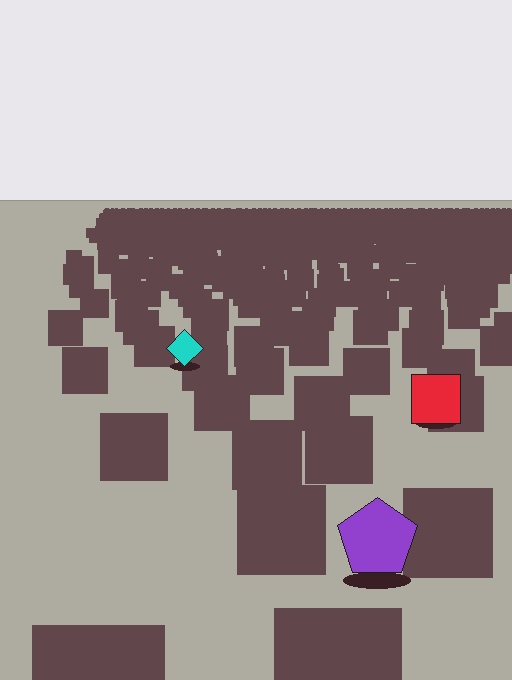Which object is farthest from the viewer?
The cyan diamond is farthest from the viewer. It appears smaller and the ground texture around it is denser.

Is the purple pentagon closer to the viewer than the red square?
Yes. The purple pentagon is closer — you can tell from the texture gradient: the ground texture is coarser near it.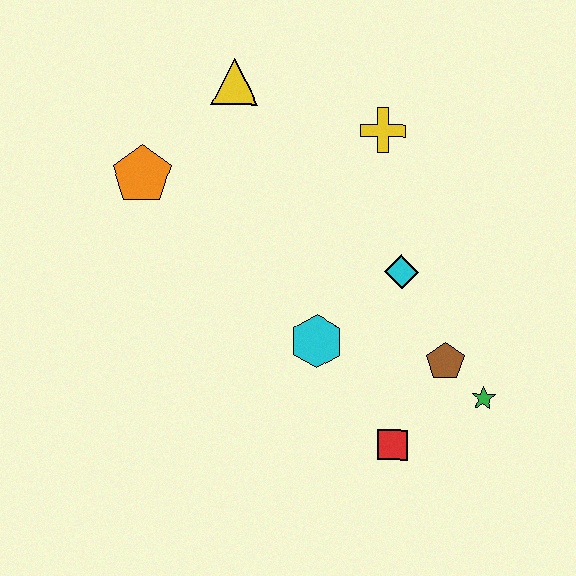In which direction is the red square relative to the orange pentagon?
The red square is below the orange pentagon.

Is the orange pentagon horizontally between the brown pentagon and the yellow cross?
No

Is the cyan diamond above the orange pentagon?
No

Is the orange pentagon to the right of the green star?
No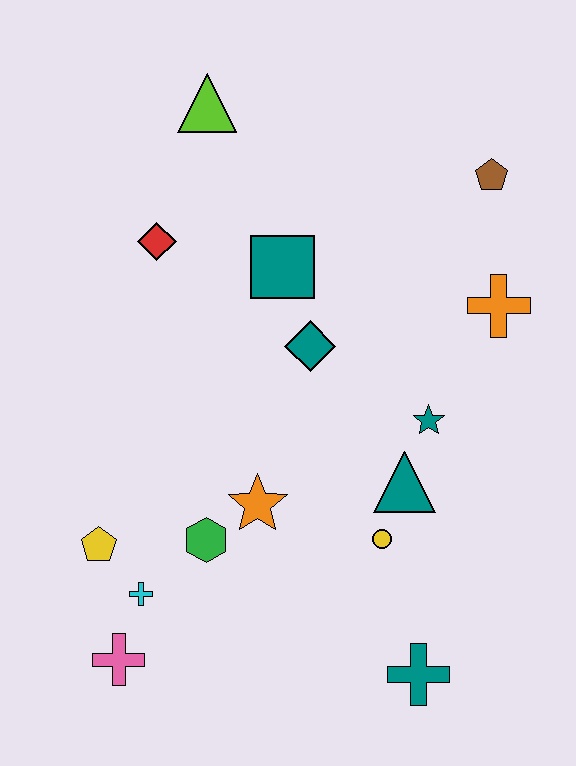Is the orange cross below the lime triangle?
Yes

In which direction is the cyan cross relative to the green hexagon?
The cyan cross is to the left of the green hexagon.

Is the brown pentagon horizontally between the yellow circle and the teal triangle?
No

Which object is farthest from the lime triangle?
The teal cross is farthest from the lime triangle.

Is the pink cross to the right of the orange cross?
No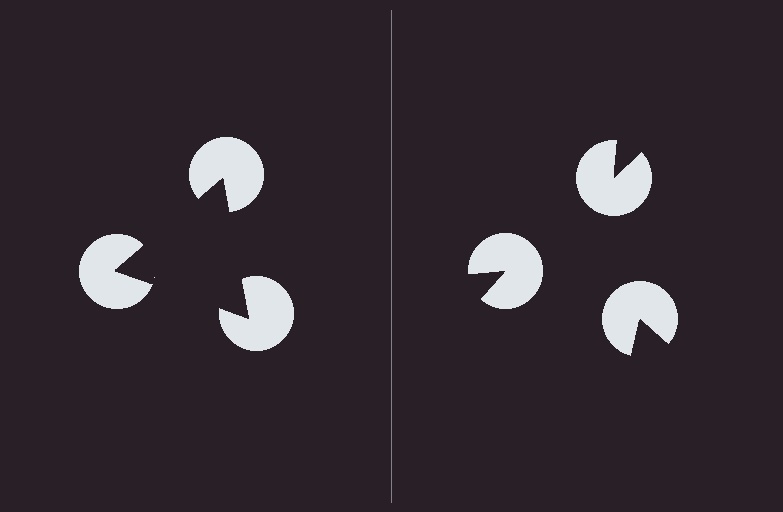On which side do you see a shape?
An illusory triangle appears on the left side. On the right side the wedge cuts are rotated, so no coherent shape forms.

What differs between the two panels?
The pac-man discs are positioned identically on both sides; only the wedge orientations differ. On the left they align to a triangle; on the right they are misaligned.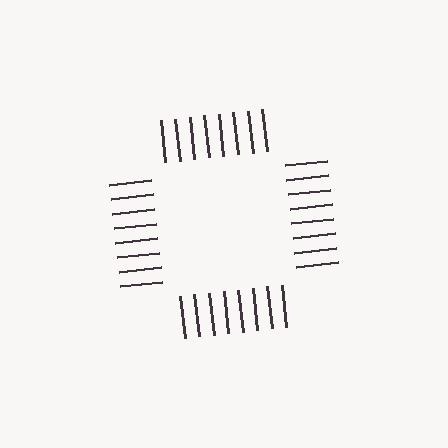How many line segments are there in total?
32 — 8 along each of the 4 edges.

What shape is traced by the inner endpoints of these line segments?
An illusory square — the line segments terminate on its edges but no continuous stroke is drawn.